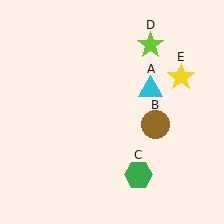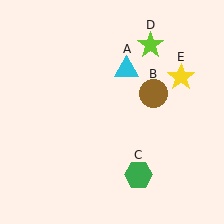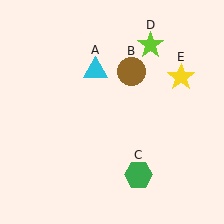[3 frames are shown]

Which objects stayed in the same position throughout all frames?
Green hexagon (object C) and lime star (object D) and yellow star (object E) remained stationary.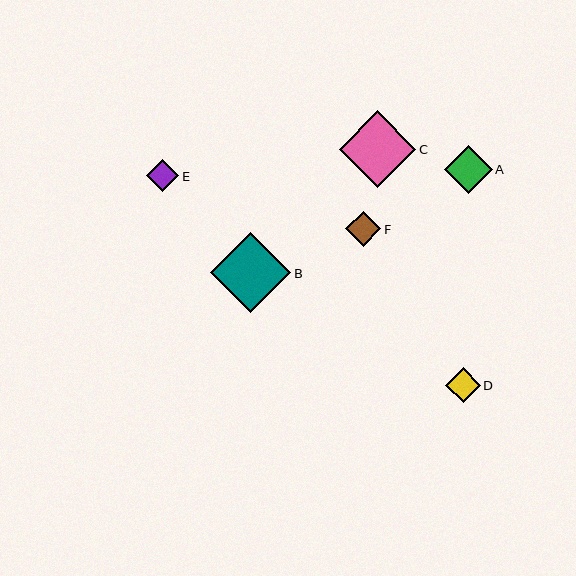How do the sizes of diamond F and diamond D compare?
Diamond F and diamond D are approximately the same size.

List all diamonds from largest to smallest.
From largest to smallest: B, C, A, F, D, E.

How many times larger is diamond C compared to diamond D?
Diamond C is approximately 2.2 times the size of diamond D.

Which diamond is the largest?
Diamond B is the largest with a size of approximately 80 pixels.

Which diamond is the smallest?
Diamond E is the smallest with a size of approximately 32 pixels.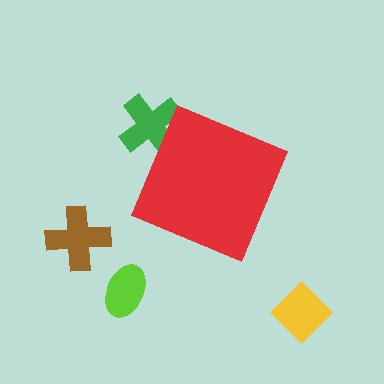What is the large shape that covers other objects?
A red diamond.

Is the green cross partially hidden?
Yes, the green cross is partially hidden behind the red diamond.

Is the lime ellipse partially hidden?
No, the lime ellipse is fully visible.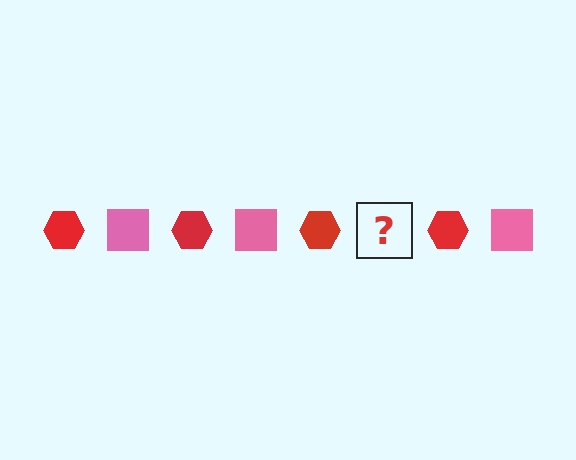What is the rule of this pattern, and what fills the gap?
The rule is that the pattern alternates between red hexagon and pink square. The gap should be filled with a pink square.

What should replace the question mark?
The question mark should be replaced with a pink square.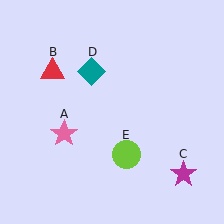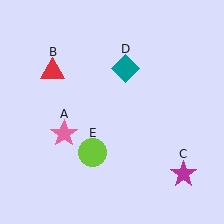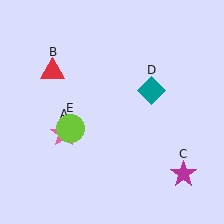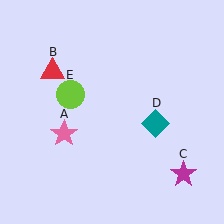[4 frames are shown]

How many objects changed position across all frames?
2 objects changed position: teal diamond (object D), lime circle (object E).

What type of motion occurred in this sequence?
The teal diamond (object D), lime circle (object E) rotated clockwise around the center of the scene.